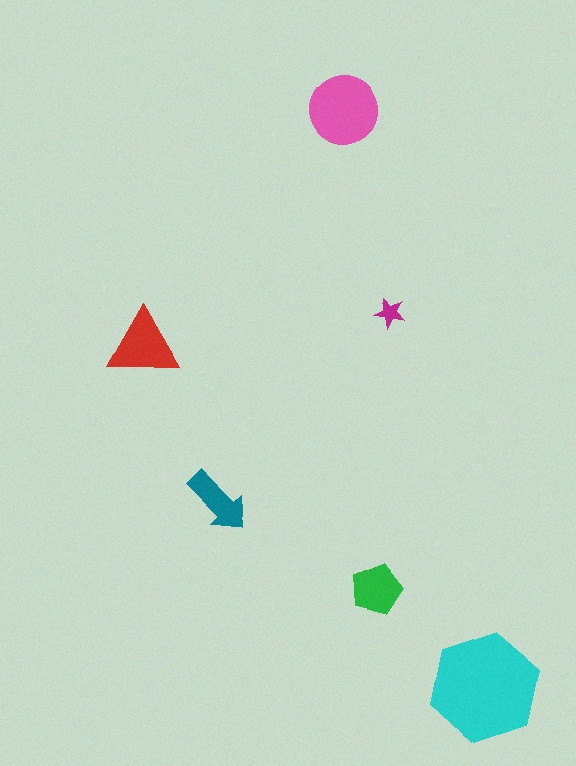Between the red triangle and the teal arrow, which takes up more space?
The red triangle.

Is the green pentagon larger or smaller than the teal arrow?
Larger.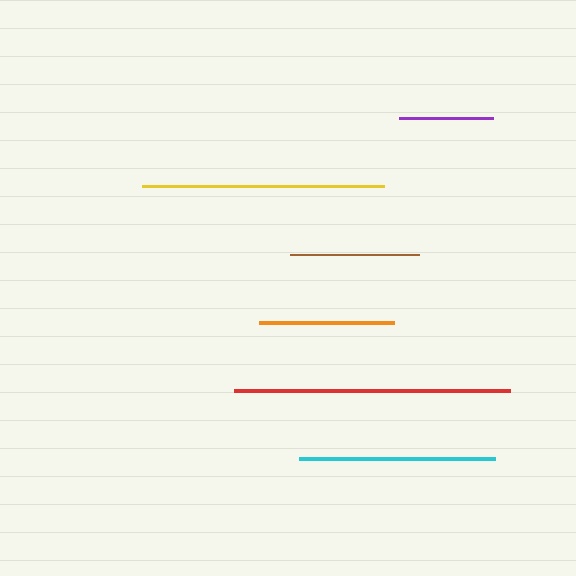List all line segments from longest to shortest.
From longest to shortest: red, yellow, cyan, orange, brown, purple.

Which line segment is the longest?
The red line is the longest at approximately 275 pixels.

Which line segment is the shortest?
The purple line is the shortest at approximately 95 pixels.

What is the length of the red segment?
The red segment is approximately 275 pixels long.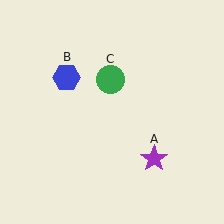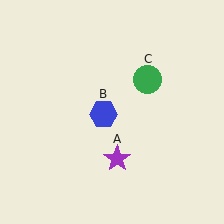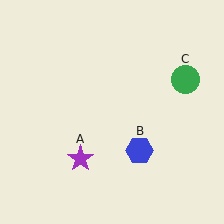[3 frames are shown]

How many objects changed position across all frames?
3 objects changed position: purple star (object A), blue hexagon (object B), green circle (object C).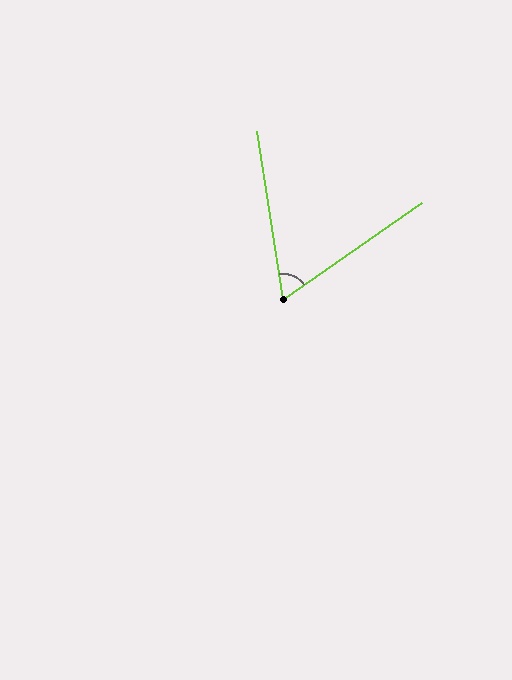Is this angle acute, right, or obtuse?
It is acute.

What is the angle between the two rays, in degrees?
Approximately 64 degrees.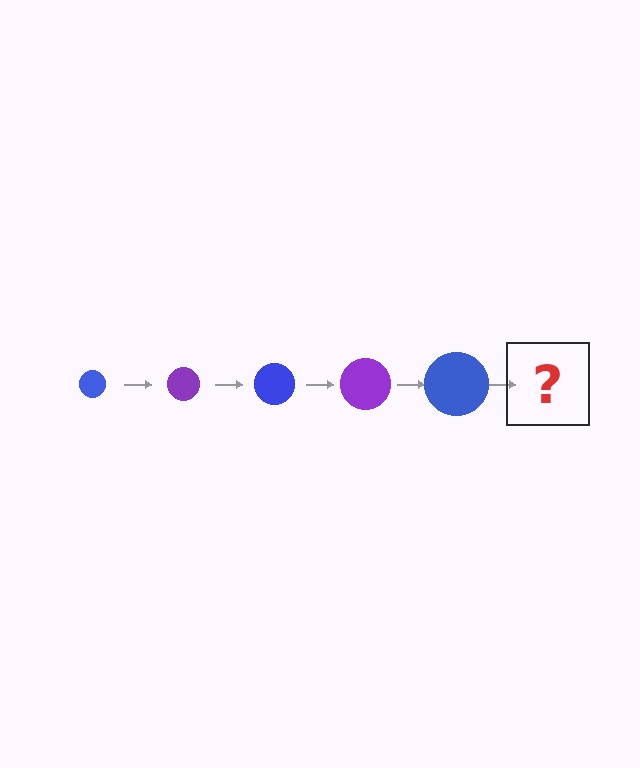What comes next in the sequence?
The next element should be a purple circle, larger than the previous one.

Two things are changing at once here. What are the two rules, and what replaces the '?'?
The two rules are that the circle grows larger each step and the color cycles through blue and purple. The '?' should be a purple circle, larger than the previous one.